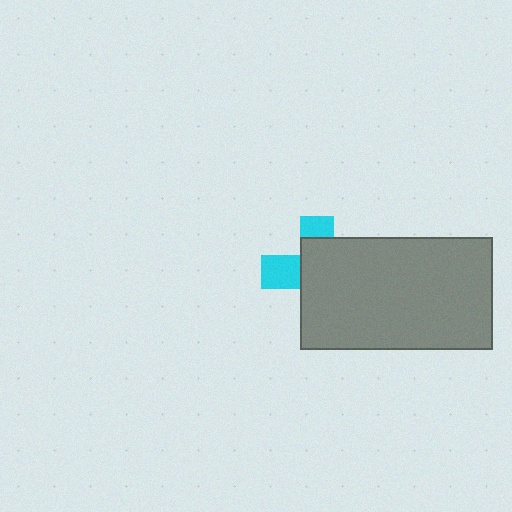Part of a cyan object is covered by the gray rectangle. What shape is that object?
It is a cross.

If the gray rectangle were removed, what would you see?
You would see the complete cyan cross.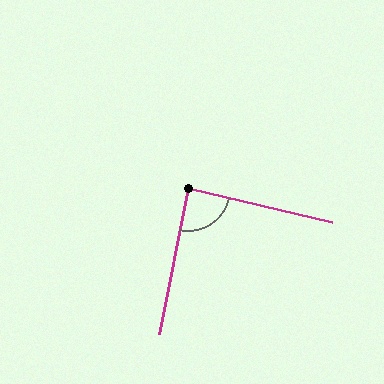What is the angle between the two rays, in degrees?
Approximately 88 degrees.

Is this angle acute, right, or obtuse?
It is approximately a right angle.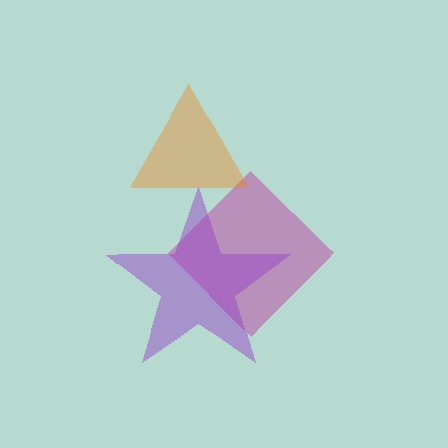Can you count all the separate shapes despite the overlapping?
Yes, there are 3 separate shapes.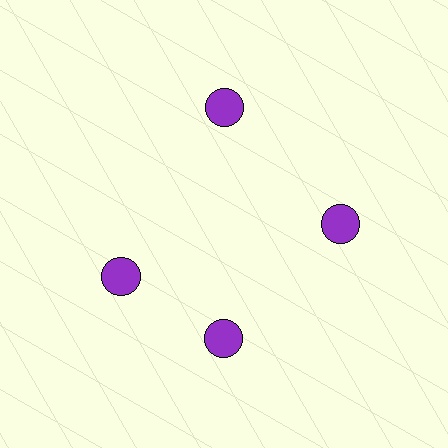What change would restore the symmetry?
The symmetry would be restored by rotating it back into even spacing with its neighbors so that all 4 circles sit at equal angles and equal distance from the center.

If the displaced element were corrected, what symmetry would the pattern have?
It would have 4-fold rotational symmetry — the pattern would map onto itself every 90 degrees.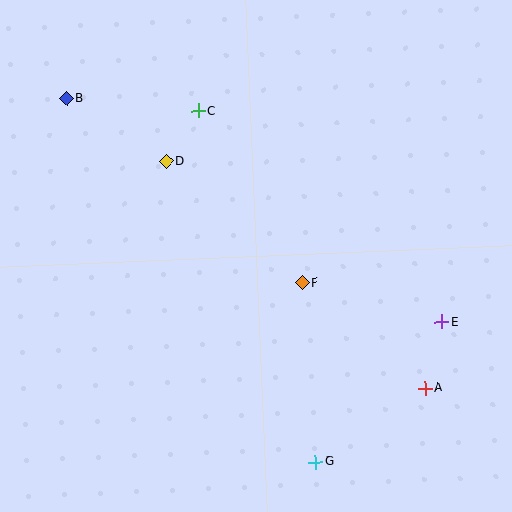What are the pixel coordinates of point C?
Point C is at (198, 111).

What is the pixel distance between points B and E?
The distance between B and E is 437 pixels.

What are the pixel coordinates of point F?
Point F is at (302, 283).